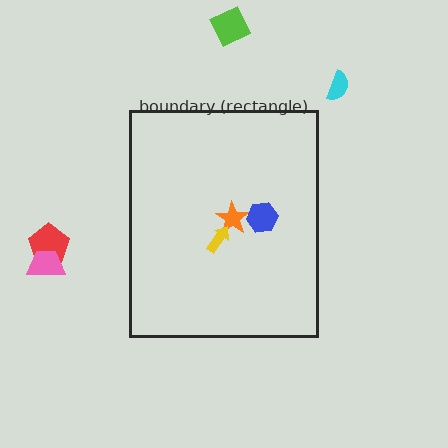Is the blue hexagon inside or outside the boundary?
Inside.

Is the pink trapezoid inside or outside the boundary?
Outside.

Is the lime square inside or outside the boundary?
Outside.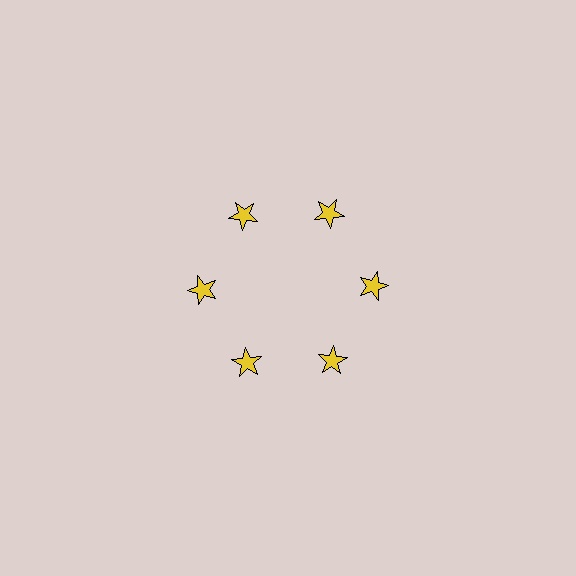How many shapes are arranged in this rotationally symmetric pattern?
There are 6 shapes, arranged in 6 groups of 1.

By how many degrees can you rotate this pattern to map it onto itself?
The pattern maps onto itself every 60 degrees of rotation.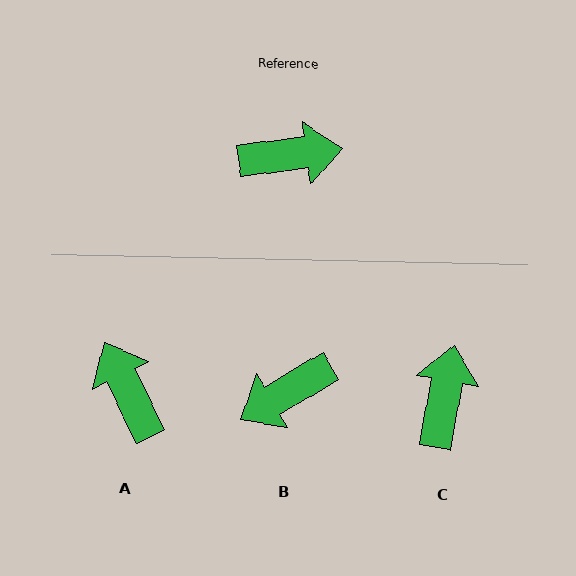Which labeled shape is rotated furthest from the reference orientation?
B, about 157 degrees away.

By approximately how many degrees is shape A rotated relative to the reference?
Approximately 109 degrees counter-clockwise.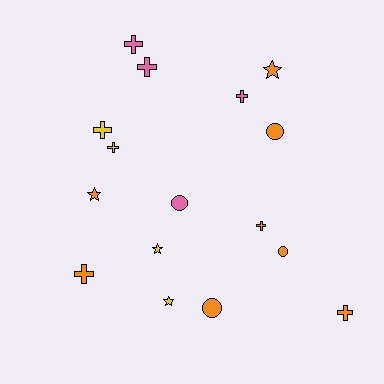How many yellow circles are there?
There are no yellow circles.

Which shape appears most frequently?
Cross, with 8 objects.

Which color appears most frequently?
Orange, with 8 objects.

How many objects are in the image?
There are 16 objects.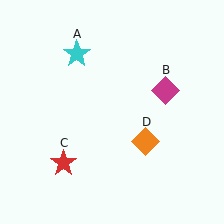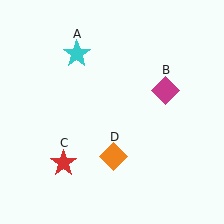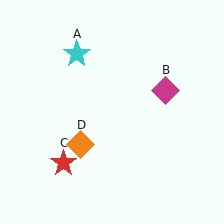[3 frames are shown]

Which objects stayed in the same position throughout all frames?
Cyan star (object A) and magenta diamond (object B) and red star (object C) remained stationary.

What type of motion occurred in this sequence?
The orange diamond (object D) rotated clockwise around the center of the scene.